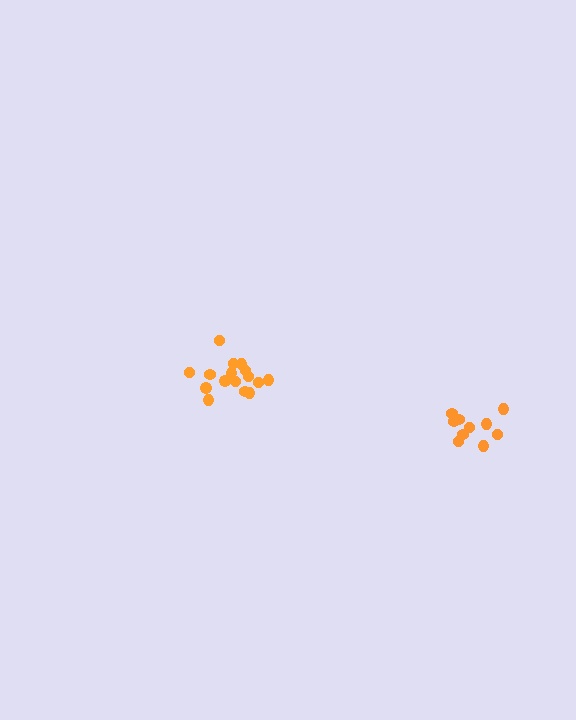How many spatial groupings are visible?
There are 2 spatial groupings.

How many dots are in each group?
Group 1: 16 dots, Group 2: 10 dots (26 total).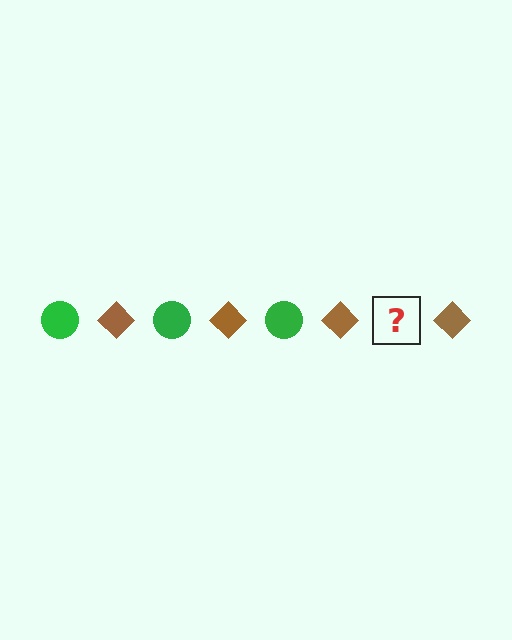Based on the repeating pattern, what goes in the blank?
The blank should be a green circle.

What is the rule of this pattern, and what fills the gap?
The rule is that the pattern alternates between green circle and brown diamond. The gap should be filled with a green circle.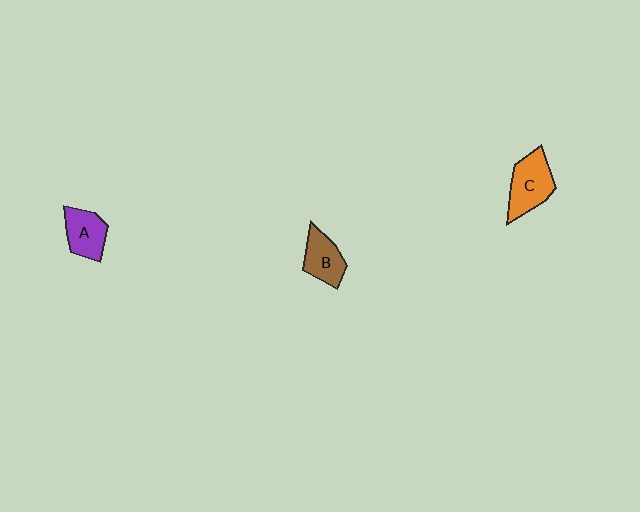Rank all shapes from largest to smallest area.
From largest to smallest: C (orange), A (purple), B (brown).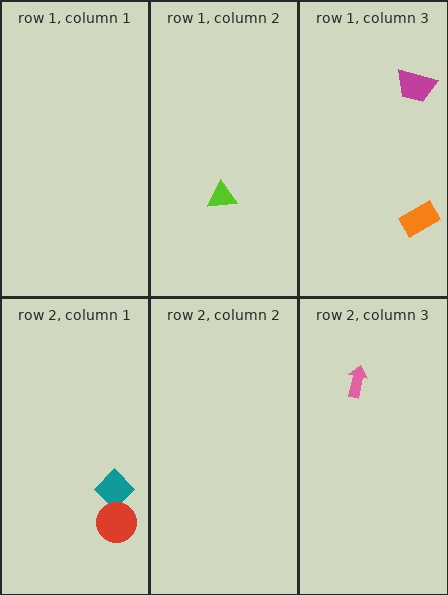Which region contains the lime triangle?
The row 1, column 2 region.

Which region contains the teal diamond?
The row 2, column 1 region.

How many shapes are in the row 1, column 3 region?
2.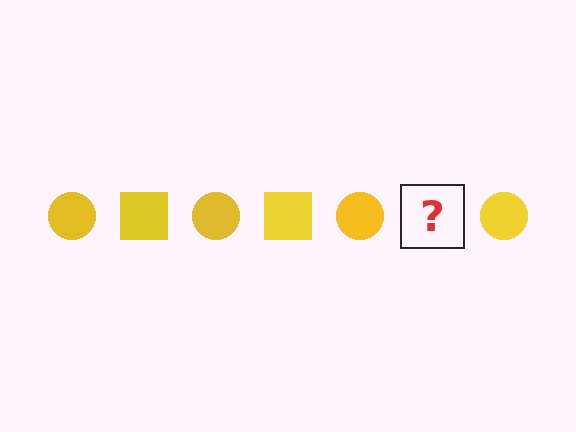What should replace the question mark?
The question mark should be replaced with a yellow square.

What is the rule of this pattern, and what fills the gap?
The rule is that the pattern cycles through circle, square shapes in yellow. The gap should be filled with a yellow square.